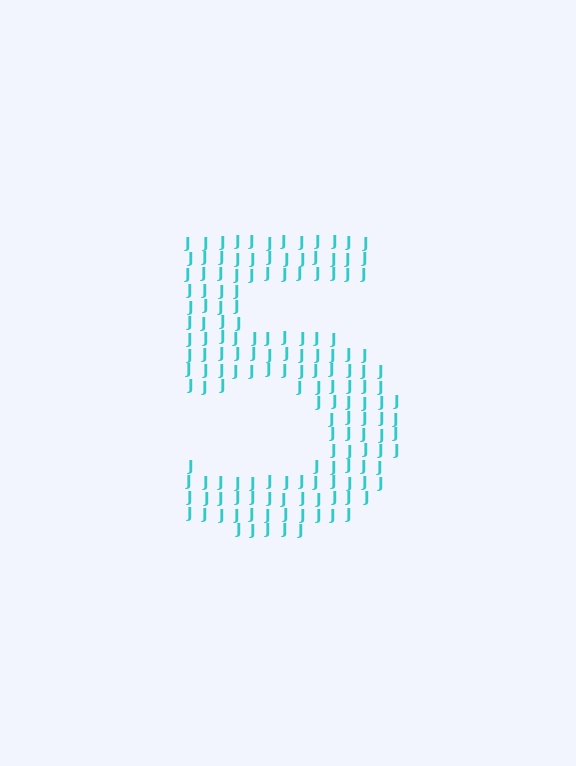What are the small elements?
The small elements are letter J's.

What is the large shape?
The large shape is the digit 5.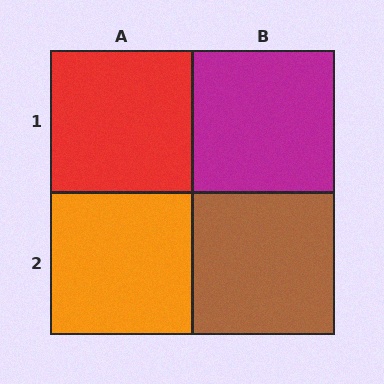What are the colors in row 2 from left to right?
Orange, brown.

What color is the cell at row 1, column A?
Red.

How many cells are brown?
1 cell is brown.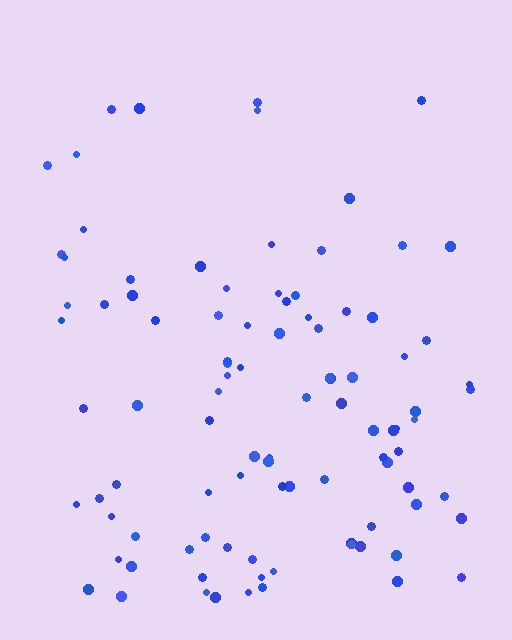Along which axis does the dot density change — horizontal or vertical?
Vertical.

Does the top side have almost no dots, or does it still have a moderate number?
Still a moderate number, just noticeably fewer than the bottom.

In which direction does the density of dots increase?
From top to bottom, with the bottom side densest.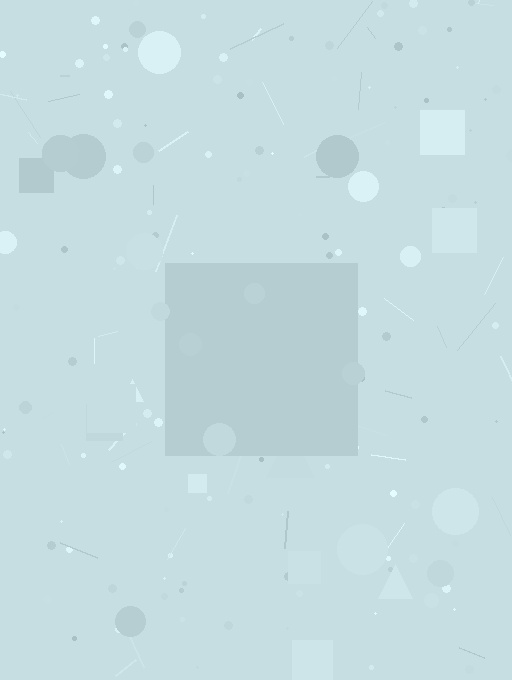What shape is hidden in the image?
A square is hidden in the image.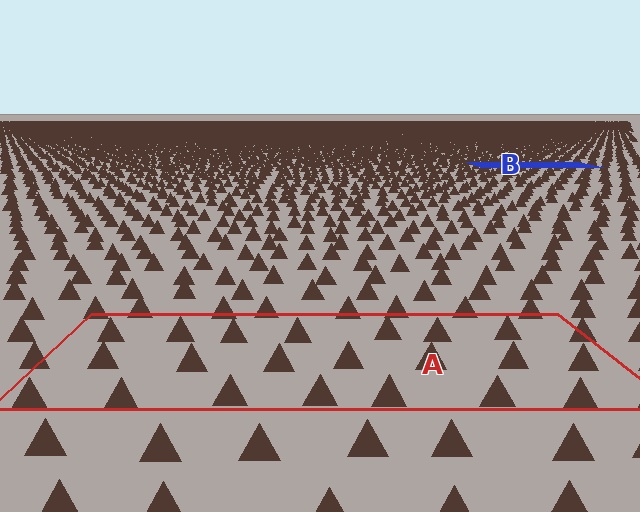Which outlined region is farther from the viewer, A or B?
Region B is farther from the viewer — the texture elements inside it appear smaller and more densely packed.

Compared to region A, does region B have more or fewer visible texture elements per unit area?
Region B has more texture elements per unit area — they are packed more densely because it is farther away.